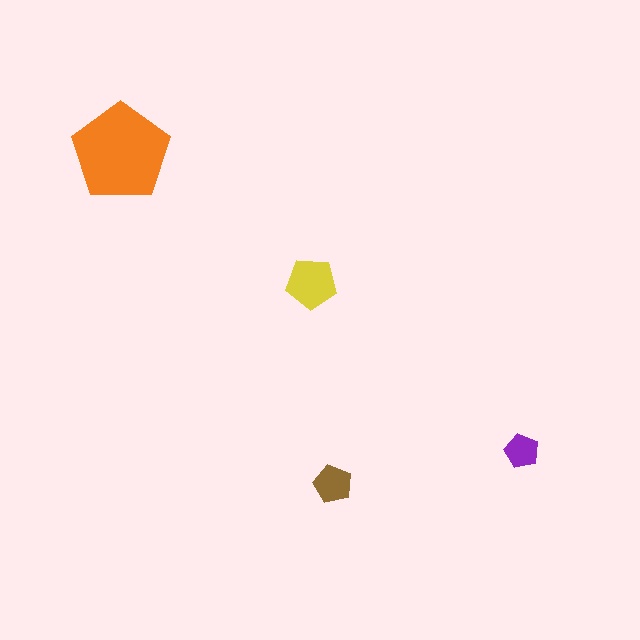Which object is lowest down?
The brown pentagon is bottommost.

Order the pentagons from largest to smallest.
the orange one, the yellow one, the brown one, the purple one.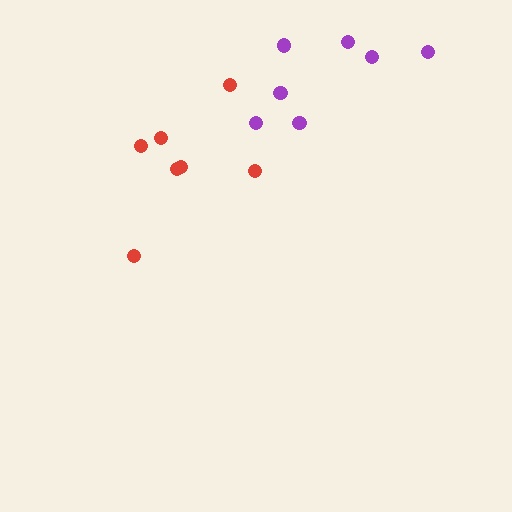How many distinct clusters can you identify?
There are 2 distinct clusters.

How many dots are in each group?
Group 1: 8 dots, Group 2: 7 dots (15 total).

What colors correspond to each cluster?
The clusters are colored: purple, red.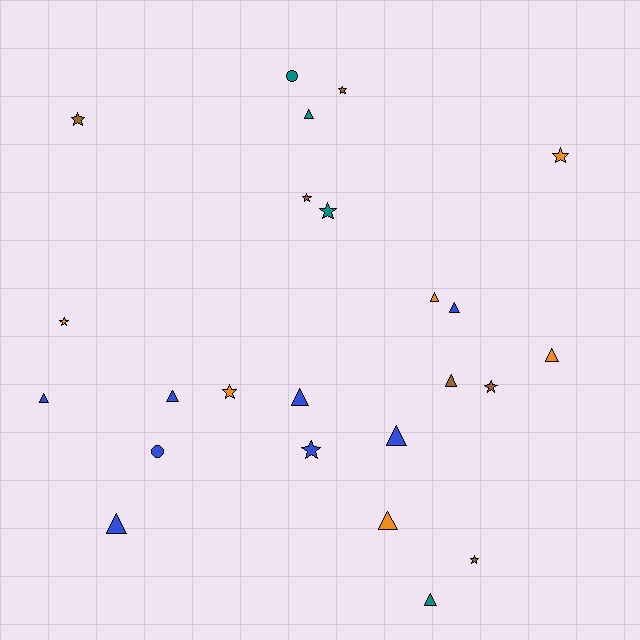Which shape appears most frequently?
Triangle, with 12 objects.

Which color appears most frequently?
Blue, with 8 objects.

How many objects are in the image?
There are 24 objects.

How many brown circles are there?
There are no brown circles.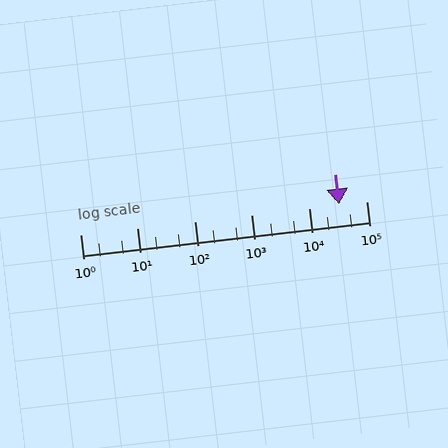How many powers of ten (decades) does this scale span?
The scale spans 5 decades, from 1 to 100000.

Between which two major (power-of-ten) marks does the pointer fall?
The pointer is between 10000 and 100000.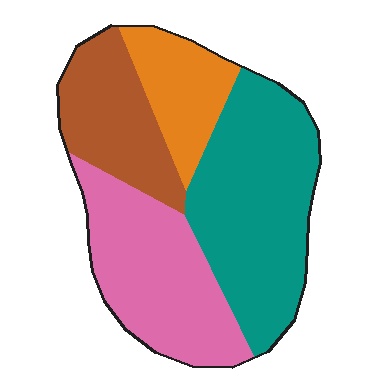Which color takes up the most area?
Teal, at roughly 40%.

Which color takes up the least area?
Orange, at roughly 15%.